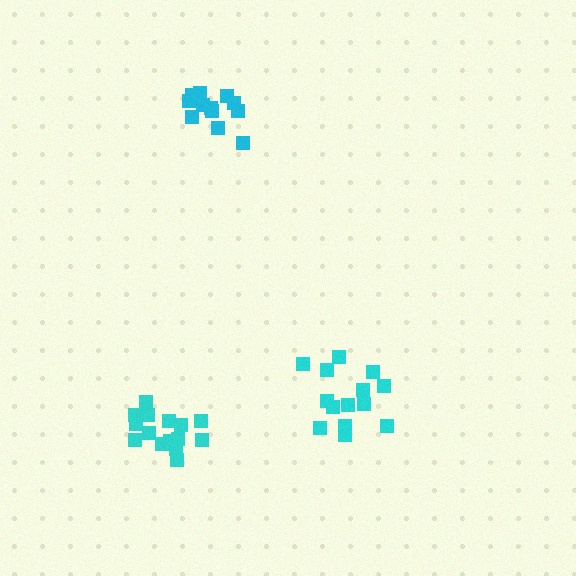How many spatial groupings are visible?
There are 3 spatial groupings.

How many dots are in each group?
Group 1: 16 dots, Group 2: 12 dots, Group 3: 14 dots (42 total).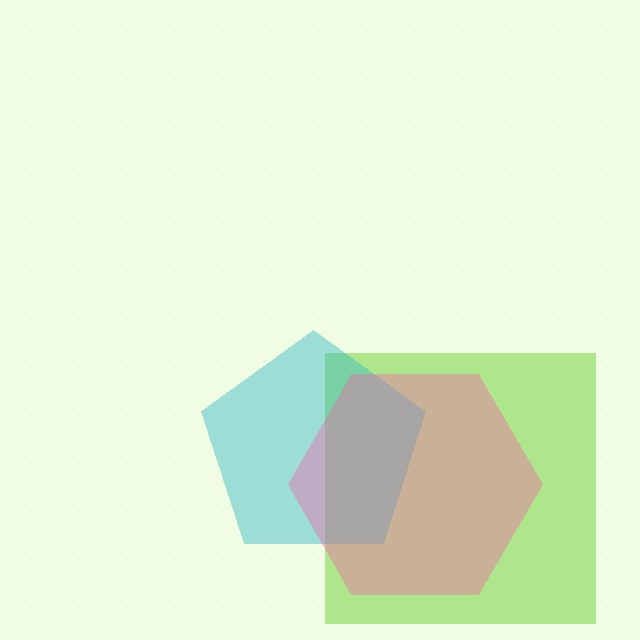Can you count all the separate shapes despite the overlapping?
Yes, there are 3 separate shapes.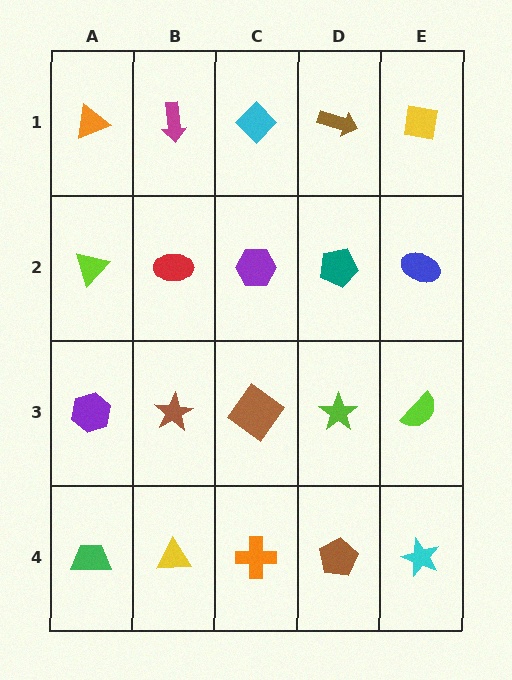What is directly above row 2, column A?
An orange triangle.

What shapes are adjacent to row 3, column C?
A purple hexagon (row 2, column C), an orange cross (row 4, column C), a brown star (row 3, column B), a lime star (row 3, column D).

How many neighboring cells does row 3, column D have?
4.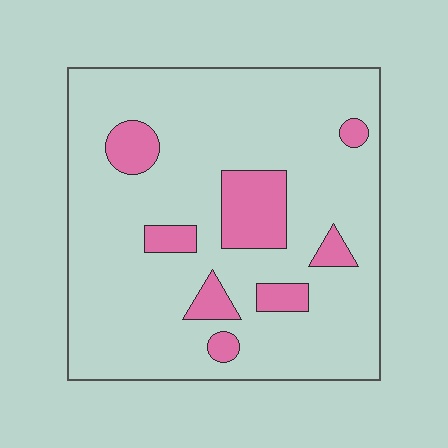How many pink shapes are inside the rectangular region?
8.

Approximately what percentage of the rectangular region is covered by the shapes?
Approximately 15%.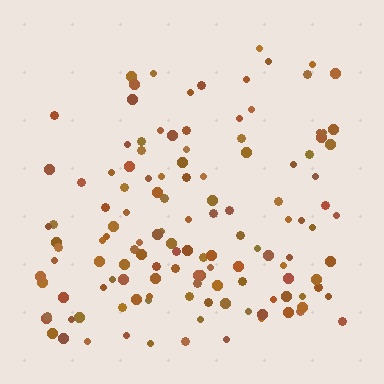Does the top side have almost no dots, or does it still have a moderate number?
Still a moderate number, just noticeably fewer than the bottom.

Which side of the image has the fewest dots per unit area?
The top.